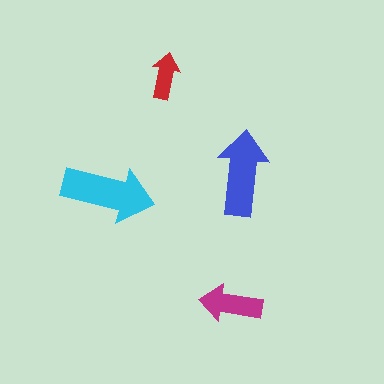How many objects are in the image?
There are 4 objects in the image.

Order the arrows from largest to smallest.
the cyan one, the blue one, the magenta one, the red one.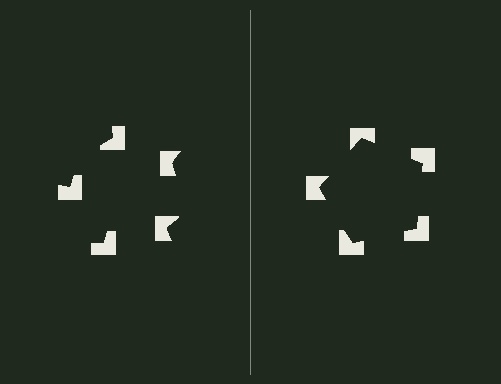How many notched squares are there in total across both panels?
10 — 5 on each side.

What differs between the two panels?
The notched squares are positioned identically on both sides; only the wedge orientations differ. On the right they align to a pentagon; on the left they are misaligned.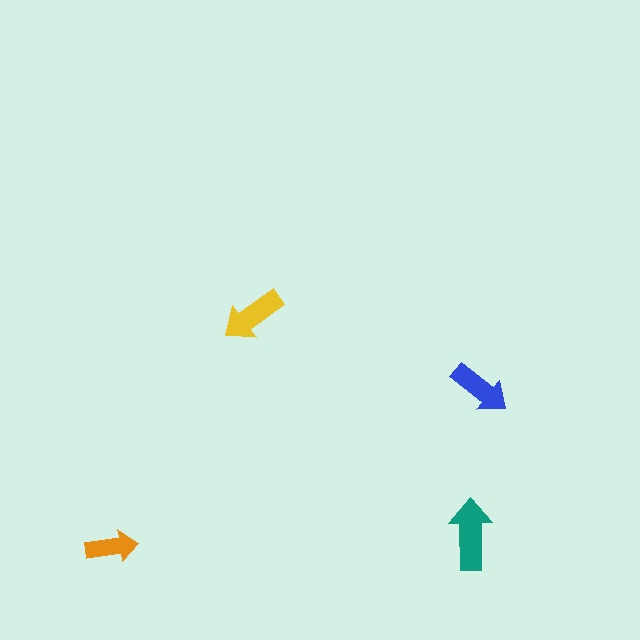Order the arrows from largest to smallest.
the teal one, the yellow one, the blue one, the orange one.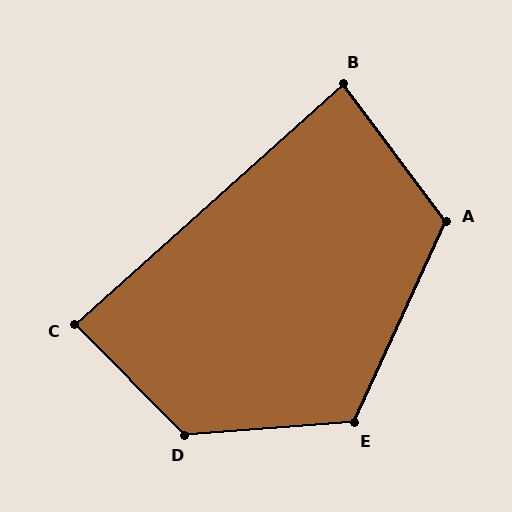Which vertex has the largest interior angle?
D, at approximately 130 degrees.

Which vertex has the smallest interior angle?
B, at approximately 85 degrees.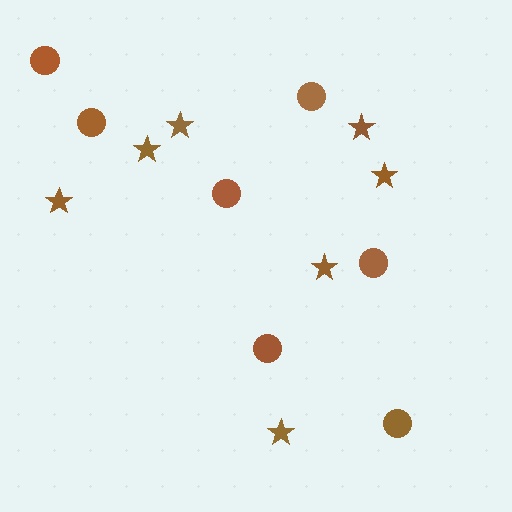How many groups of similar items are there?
There are 2 groups: one group of stars (7) and one group of circles (7).